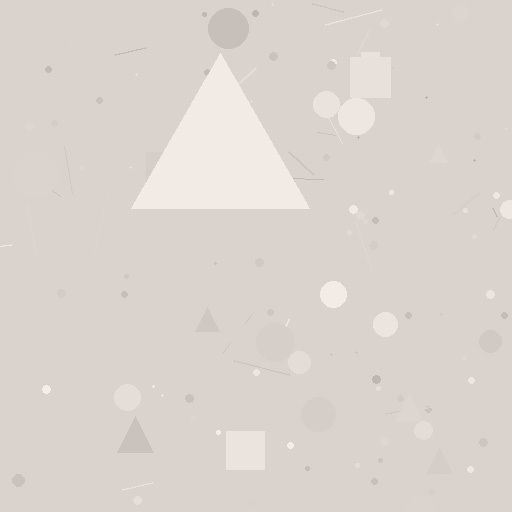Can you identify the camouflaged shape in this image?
The camouflaged shape is a triangle.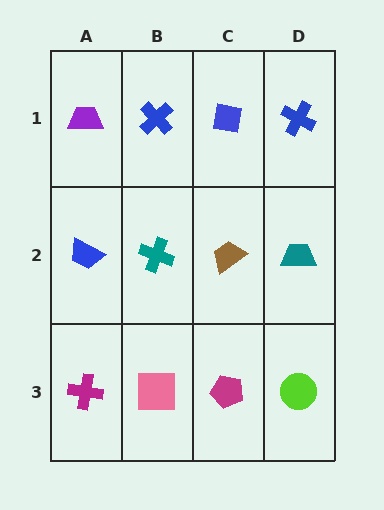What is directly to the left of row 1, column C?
A blue cross.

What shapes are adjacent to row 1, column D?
A teal trapezoid (row 2, column D), a blue square (row 1, column C).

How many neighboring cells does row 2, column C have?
4.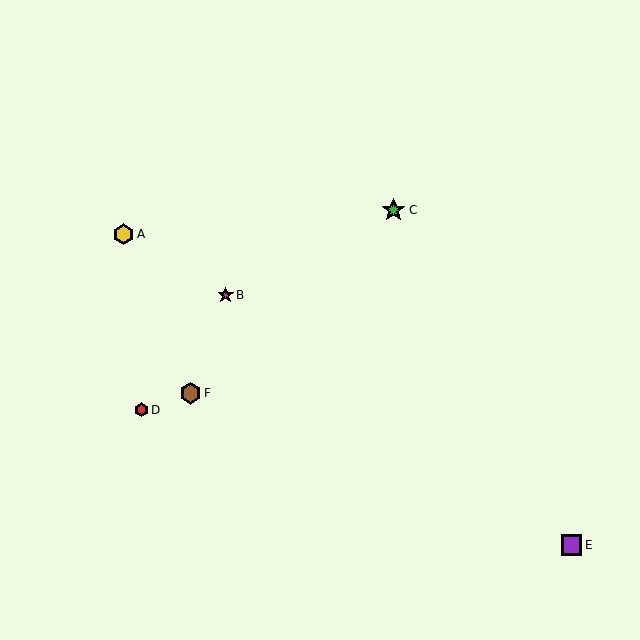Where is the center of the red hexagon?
The center of the red hexagon is at (141, 410).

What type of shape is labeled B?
Shape B is a magenta star.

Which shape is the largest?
The green star (labeled C) is the largest.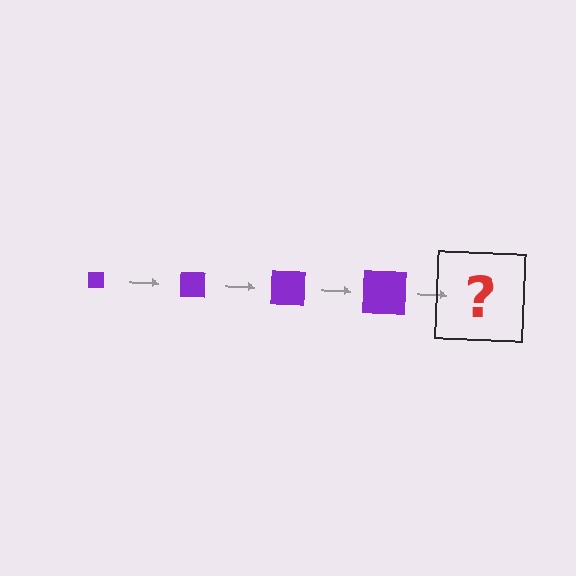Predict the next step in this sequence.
The next step is a purple square, larger than the previous one.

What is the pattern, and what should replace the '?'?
The pattern is that the square gets progressively larger each step. The '?' should be a purple square, larger than the previous one.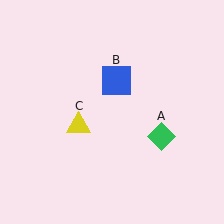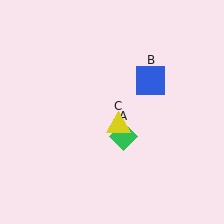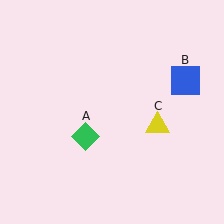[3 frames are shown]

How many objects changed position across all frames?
3 objects changed position: green diamond (object A), blue square (object B), yellow triangle (object C).